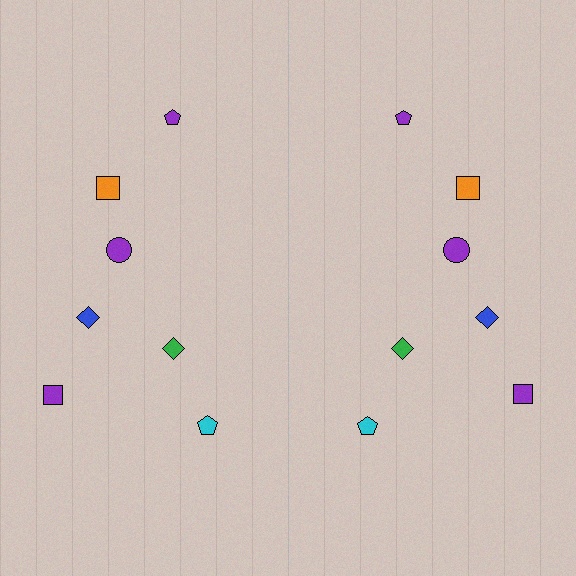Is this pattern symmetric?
Yes, this pattern has bilateral (reflection) symmetry.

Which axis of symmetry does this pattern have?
The pattern has a vertical axis of symmetry running through the center of the image.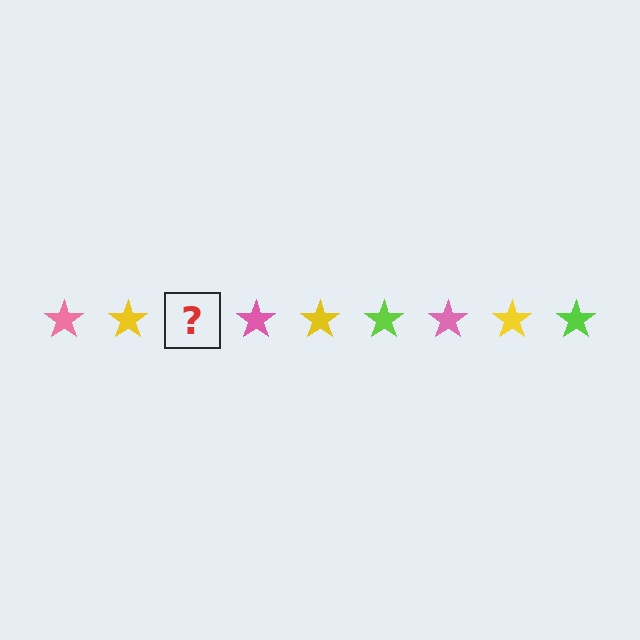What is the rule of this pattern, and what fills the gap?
The rule is that the pattern cycles through pink, yellow, lime stars. The gap should be filled with a lime star.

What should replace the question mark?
The question mark should be replaced with a lime star.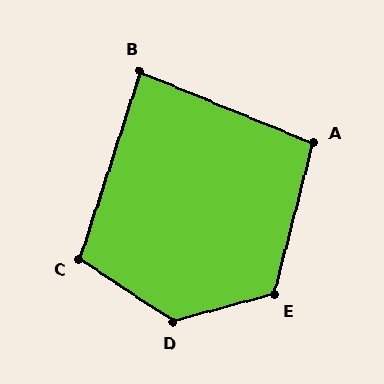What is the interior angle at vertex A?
Approximately 98 degrees (obtuse).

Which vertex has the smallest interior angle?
B, at approximately 86 degrees.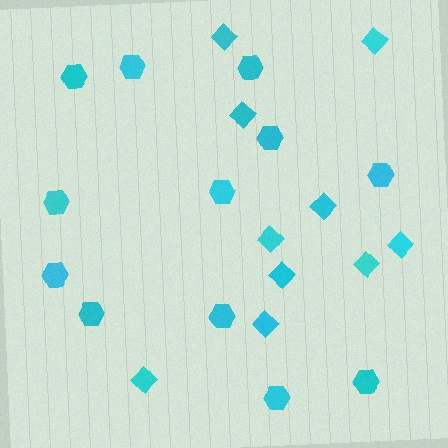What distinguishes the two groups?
There are 2 groups: one group of hexagons (12) and one group of diamonds (10).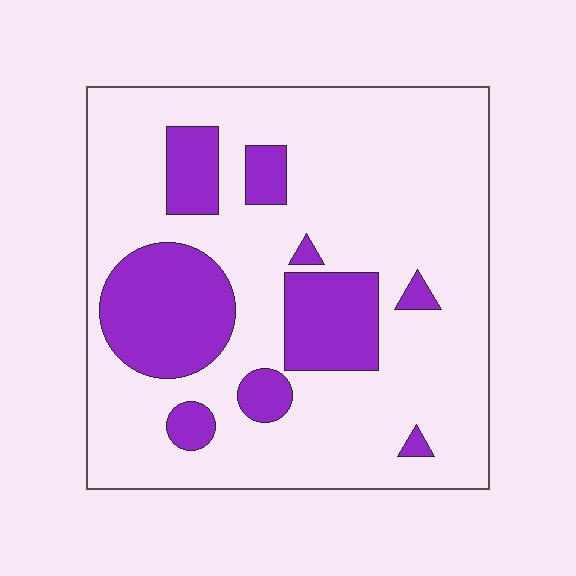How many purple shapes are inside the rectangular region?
9.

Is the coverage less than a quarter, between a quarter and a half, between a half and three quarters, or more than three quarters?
Less than a quarter.